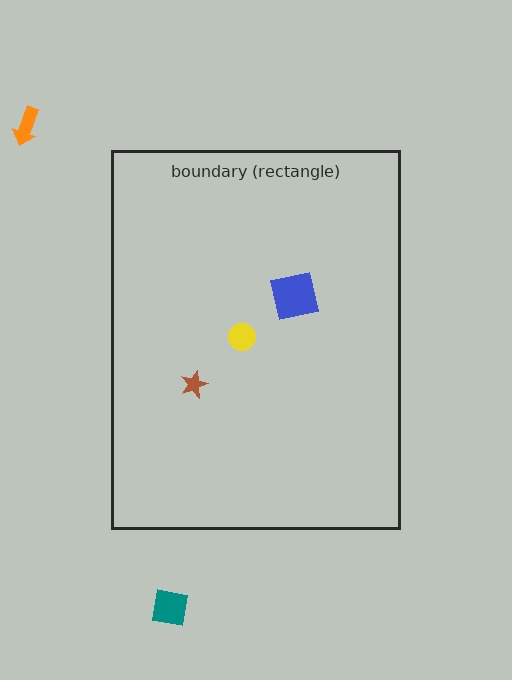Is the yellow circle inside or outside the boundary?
Inside.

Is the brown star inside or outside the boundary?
Inside.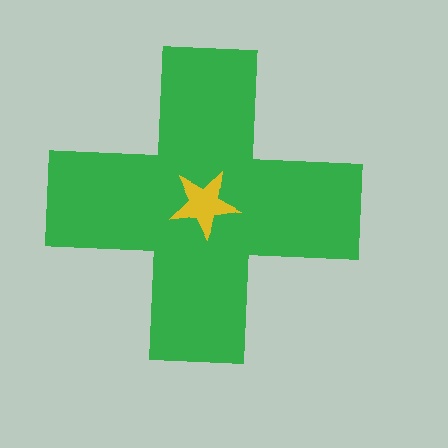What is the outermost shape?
The green cross.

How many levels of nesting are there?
2.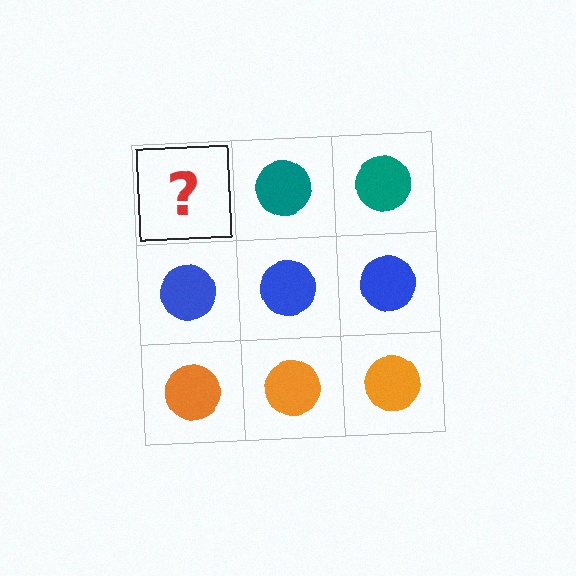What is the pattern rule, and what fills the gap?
The rule is that each row has a consistent color. The gap should be filled with a teal circle.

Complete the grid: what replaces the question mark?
The question mark should be replaced with a teal circle.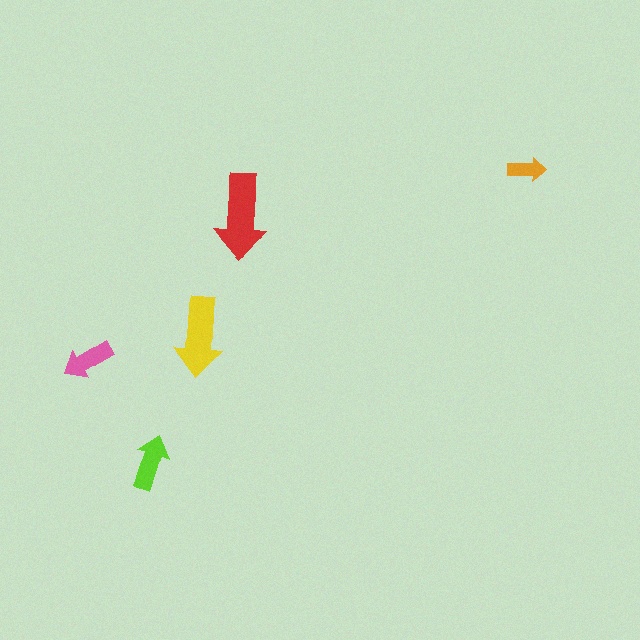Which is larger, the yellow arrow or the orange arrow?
The yellow one.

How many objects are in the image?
There are 5 objects in the image.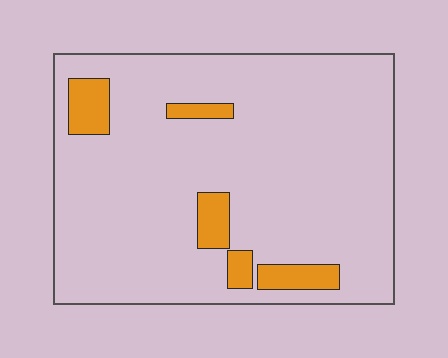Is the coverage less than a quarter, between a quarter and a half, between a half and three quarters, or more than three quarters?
Less than a quarter.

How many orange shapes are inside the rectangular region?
5.